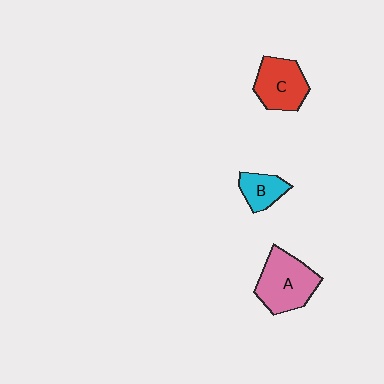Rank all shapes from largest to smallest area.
From largest to smallest: A (pink), C (red), B (cyan).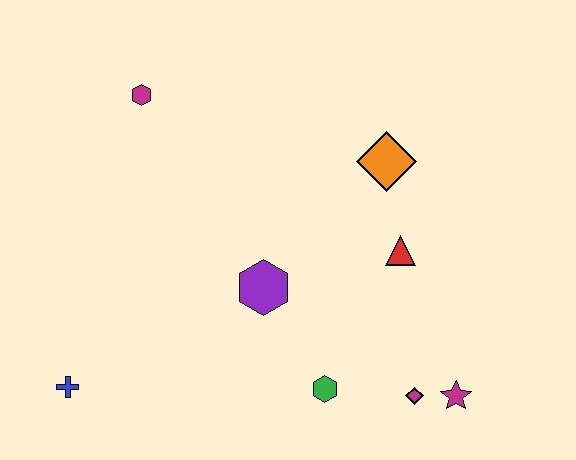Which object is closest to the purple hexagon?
The green hexagon is closest to the purple hexagon.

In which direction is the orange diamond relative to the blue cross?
The orange diamond is to the right of the blue cross.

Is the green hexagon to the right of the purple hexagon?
Yes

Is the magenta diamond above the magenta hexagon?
No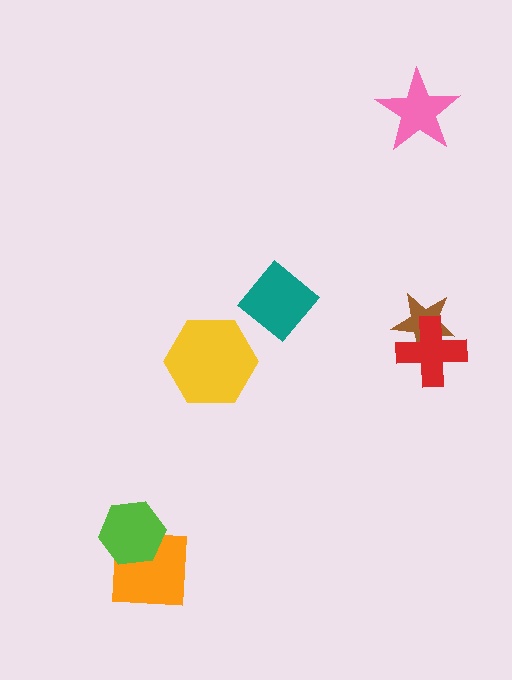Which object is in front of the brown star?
The red cross is in front of the brown star.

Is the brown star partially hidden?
Yes, it is partially covered by another shape.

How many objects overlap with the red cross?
1 object overlaps with the red cross.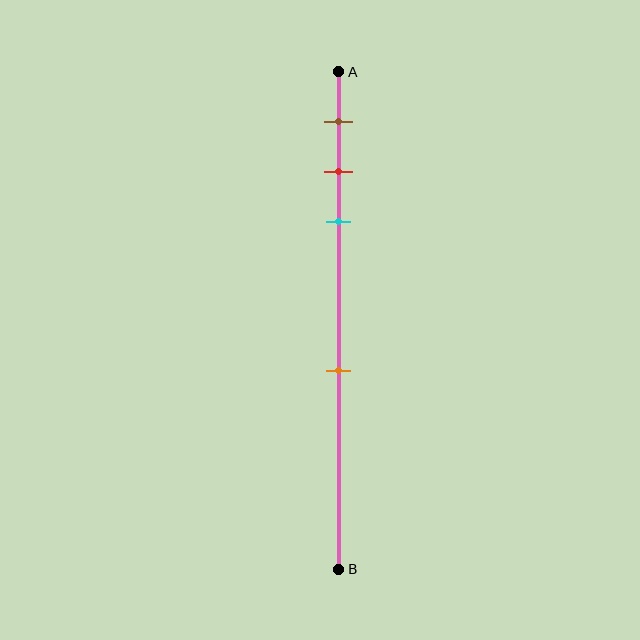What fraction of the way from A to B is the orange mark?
The orange mark is approximately 60% (0.6) of the way from A to B.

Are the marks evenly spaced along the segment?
No, the marks are not evenly spaced.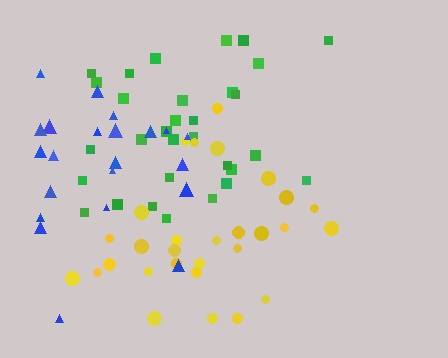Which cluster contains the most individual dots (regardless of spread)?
Green (31).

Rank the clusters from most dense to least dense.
blue, yellow, green.